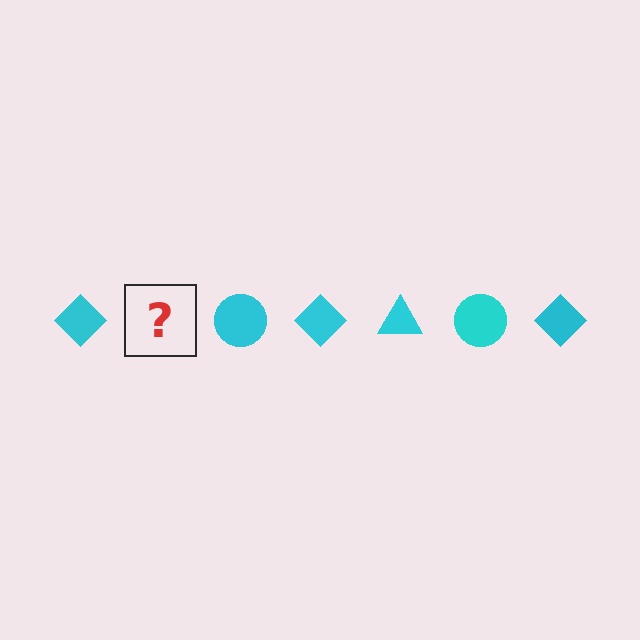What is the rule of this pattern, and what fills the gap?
The rule is that the pattern cycles through diamond, triangle, circle shapes in cyan. The gap should be filled with a cyan triangle.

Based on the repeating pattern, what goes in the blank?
The blank should be a cyan triangle.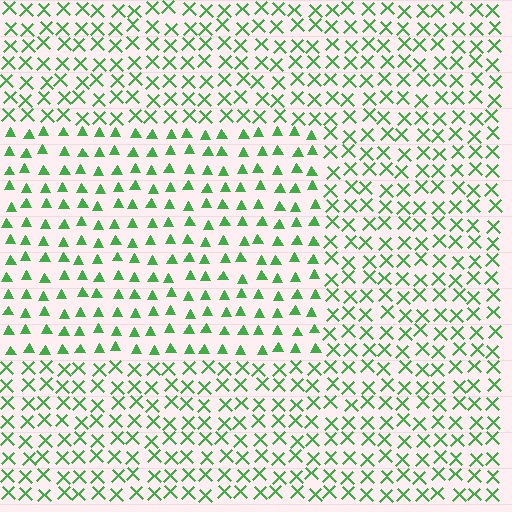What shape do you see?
I see a rectangle.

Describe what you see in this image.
The image is filled with small green elements arranged in a uniform grid. A rectangle-shaped region contains triangles, while the surrounding area contains X marks. The boundary is defined purely by the change in element shape.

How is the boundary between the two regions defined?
The boundary is defined by a change in element shape: triangles inside vs. X marks outside. All elements share the same color and spacing.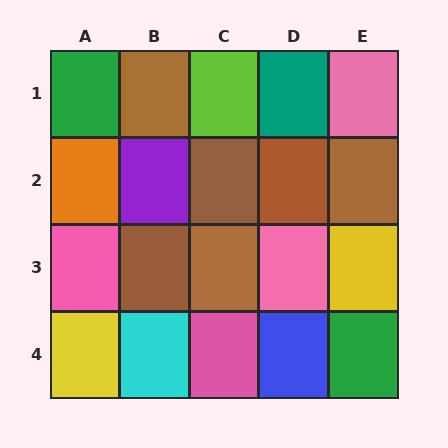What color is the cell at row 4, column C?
Pink.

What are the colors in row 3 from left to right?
Pink, brown, brown, pink, yellow.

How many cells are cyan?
1 cell is cyan.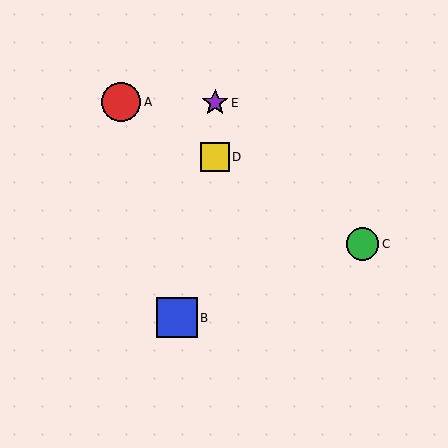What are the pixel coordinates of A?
Object A is at (121, 102).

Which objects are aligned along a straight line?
Objects A, C, D are aligned along a straight line.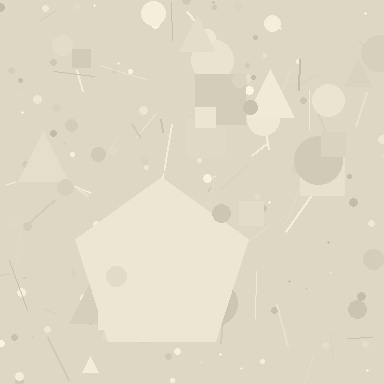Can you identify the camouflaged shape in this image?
The camouflaged shape is a pentagon.